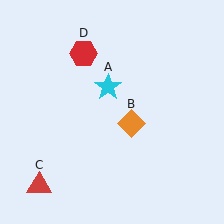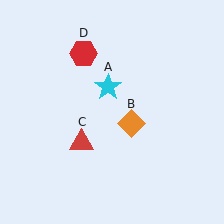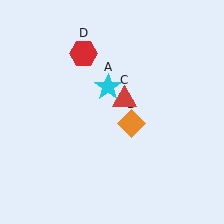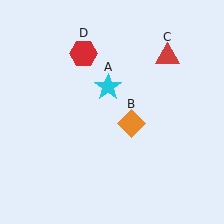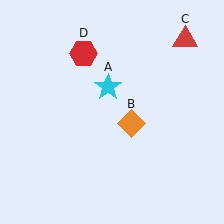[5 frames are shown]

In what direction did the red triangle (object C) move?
The red triangle (object C) moved up and to the right.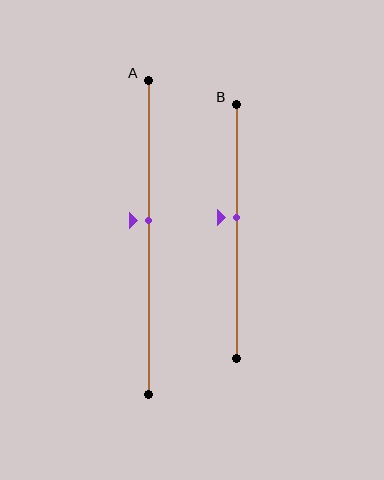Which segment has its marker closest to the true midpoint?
Segment A has its marker closest to the true midpoint.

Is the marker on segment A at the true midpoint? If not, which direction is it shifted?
No, the marker on segment A is shifted upward by about 5% of the segment length.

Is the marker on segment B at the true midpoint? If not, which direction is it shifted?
No, the marker on segment B is shifted upward by about 5% of the segment length.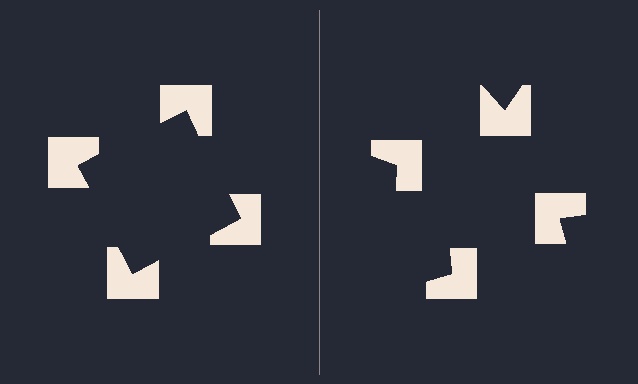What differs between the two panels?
The notched squares are positioned identically on both sides; only the wedge orientations differ. On the left they align to a square; on the right they are misaligned.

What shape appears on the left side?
An illusory square.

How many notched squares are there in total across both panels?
8 — 4 on each side.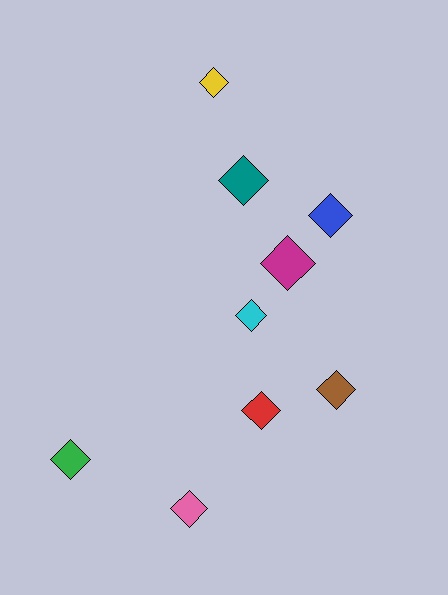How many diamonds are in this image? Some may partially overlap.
There are 9 diamonds.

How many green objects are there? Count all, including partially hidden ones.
There is 1 green object.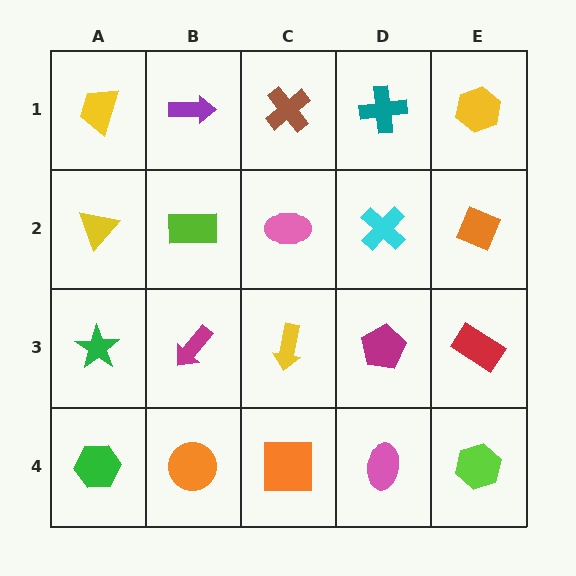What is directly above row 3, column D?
A cyan cross.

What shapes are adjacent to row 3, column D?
A cyan cross (row 2, column D), a pink ellipse (row 4, column D), a yellow arrow (row 3, column C), a red rectangle (row 3, column E).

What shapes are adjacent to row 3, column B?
A lime rectangle (row 2, column B), an orange circle (row 4, column B), a green star (row 3, column A), a yellow arrow (row 3, column C).